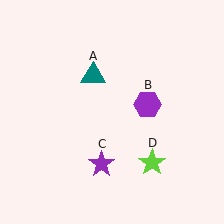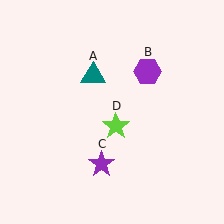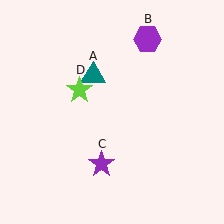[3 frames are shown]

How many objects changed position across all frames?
2 objects changed position: purple hexagon (object B), lime star (object D).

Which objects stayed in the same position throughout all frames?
Teal triangle (object A) and purple star (object C) remained stationary.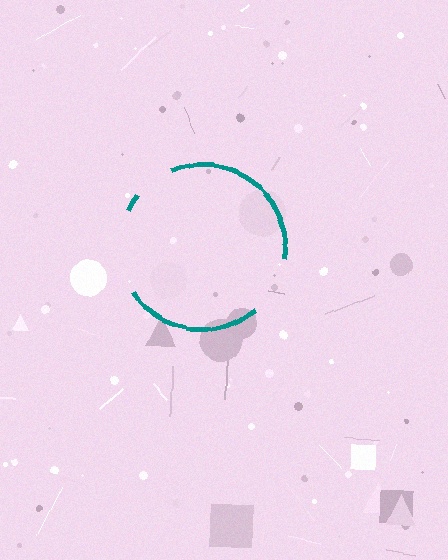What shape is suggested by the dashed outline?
The dashed outline suggests a circle.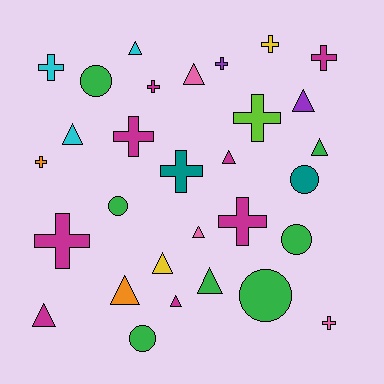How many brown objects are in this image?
There are no brown objects.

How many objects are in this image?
There are 30 objects.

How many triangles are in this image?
There are 12 triangles.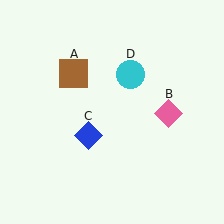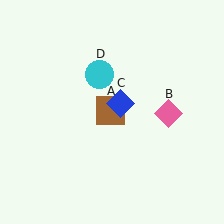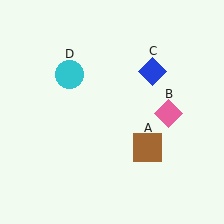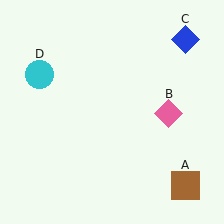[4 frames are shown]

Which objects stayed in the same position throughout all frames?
Pink diamond (object B) remained stationary.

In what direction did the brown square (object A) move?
The brown square (object A) moved down and to the right.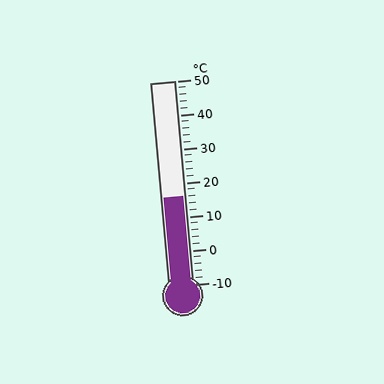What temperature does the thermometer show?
The thermometer shows approximately 16°C.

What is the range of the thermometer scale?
The thermometer scale ranges from -10°C to 50°C.